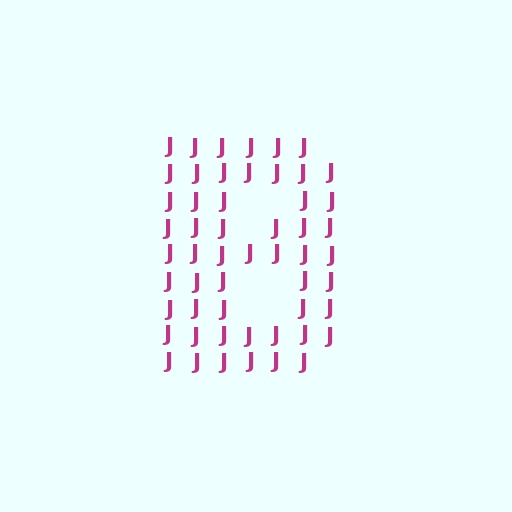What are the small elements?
The small elements are letter J's.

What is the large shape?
The large shape is the letter B.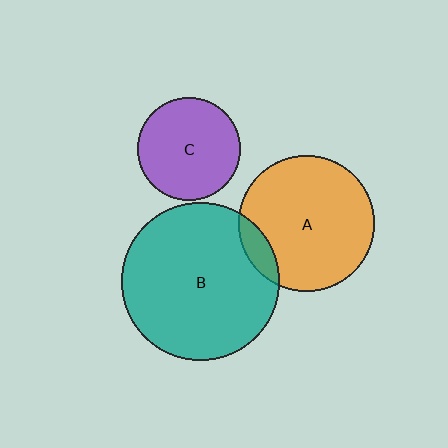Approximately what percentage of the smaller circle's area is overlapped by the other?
Approximately 10%.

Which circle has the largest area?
Circle B (teal).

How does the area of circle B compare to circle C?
Approximately 2.3 times.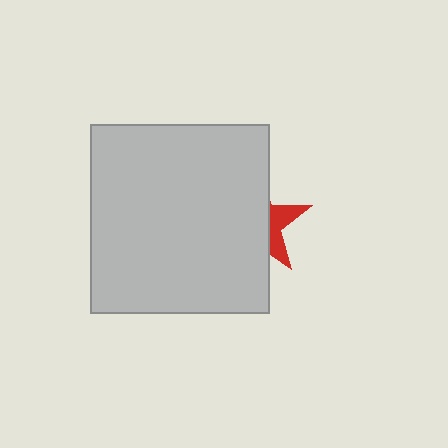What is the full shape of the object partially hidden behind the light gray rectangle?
The partially hidden object is a red star.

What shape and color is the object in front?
The object in front is a light gray rectangle.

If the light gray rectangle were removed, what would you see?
You would see the complete red star.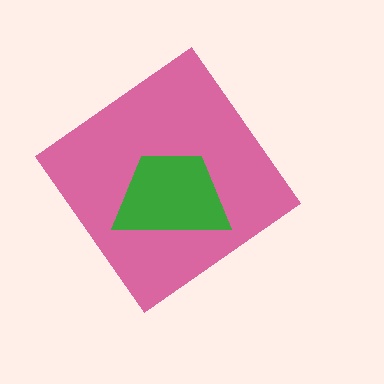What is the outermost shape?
The pink diamond.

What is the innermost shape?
The green trapezoid.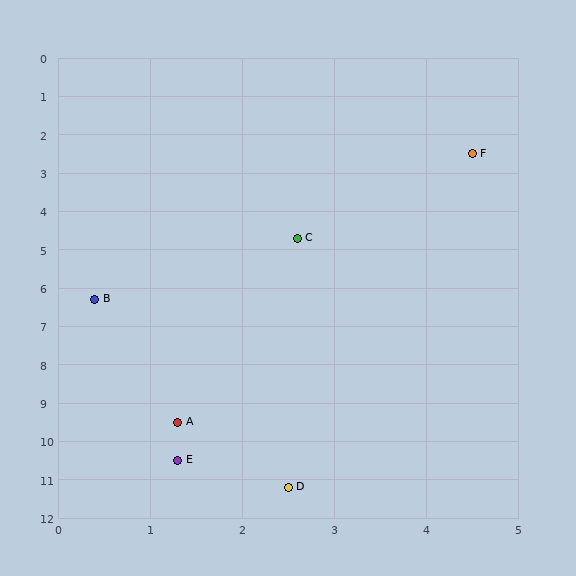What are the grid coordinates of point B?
Point B is at approximately (0.4, 6.3).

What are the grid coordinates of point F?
Point F is at approximately (4.5, 2.5).